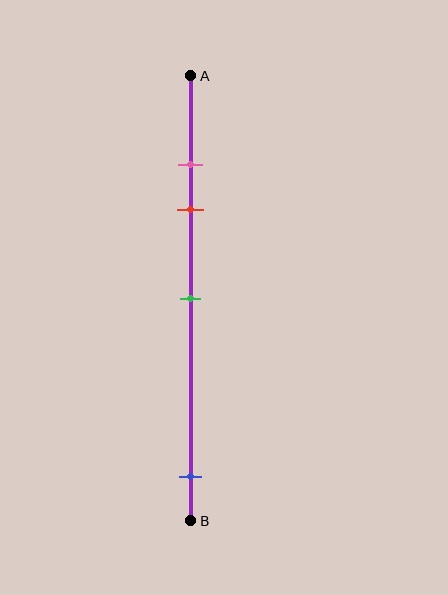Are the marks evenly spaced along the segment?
No, the marks are not evenly spaced.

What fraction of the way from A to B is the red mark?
The red mark is approximately 30% (0.3) of the way from A to B.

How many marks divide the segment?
There are 4 marks dividing the segment.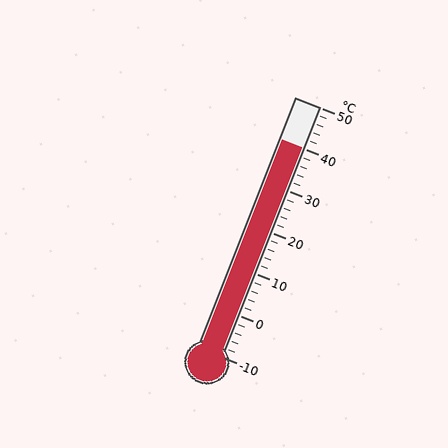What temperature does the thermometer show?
The thermometer shows approximately 40°C.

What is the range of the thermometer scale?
The thermometer scale ranges from -10°C to 50°C.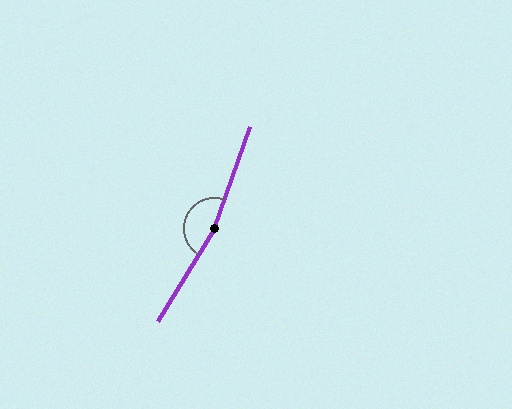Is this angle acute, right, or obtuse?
It is obtuse.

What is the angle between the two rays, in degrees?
Approximately 168 degrees.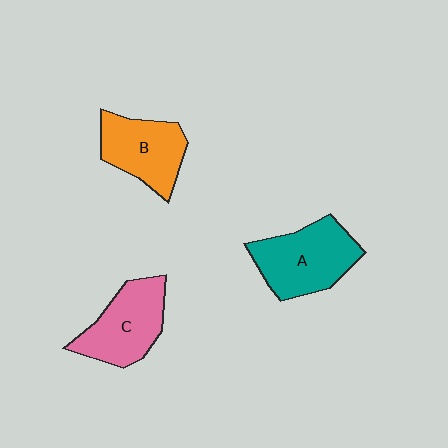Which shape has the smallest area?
Shape B (orange).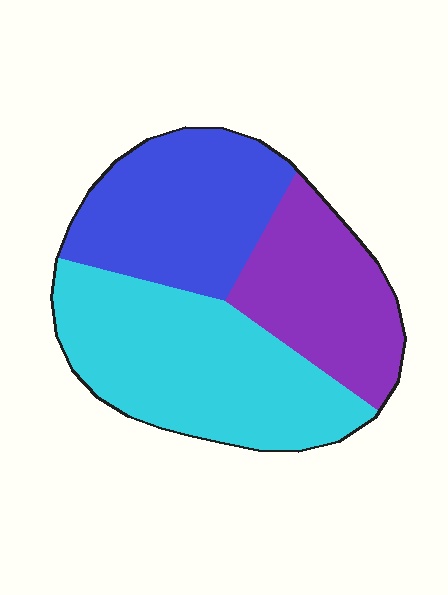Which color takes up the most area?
Cyan, at roughly 40%.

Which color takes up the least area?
Purple, at roughly 25%.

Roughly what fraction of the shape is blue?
Blue covers roughly 30% of the shape.